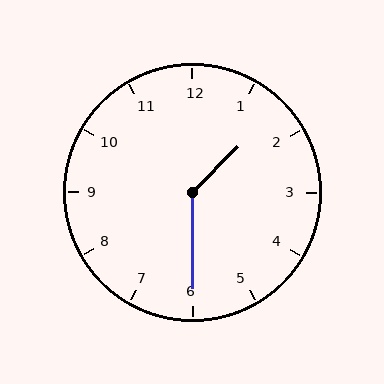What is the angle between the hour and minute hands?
Approximately 135 degrees.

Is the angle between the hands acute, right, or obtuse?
It is obtuse.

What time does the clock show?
1:30.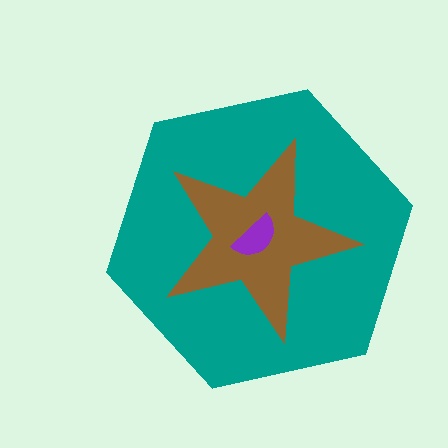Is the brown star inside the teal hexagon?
Yes.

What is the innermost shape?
The purple semicircle.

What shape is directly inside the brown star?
The purple semicircle.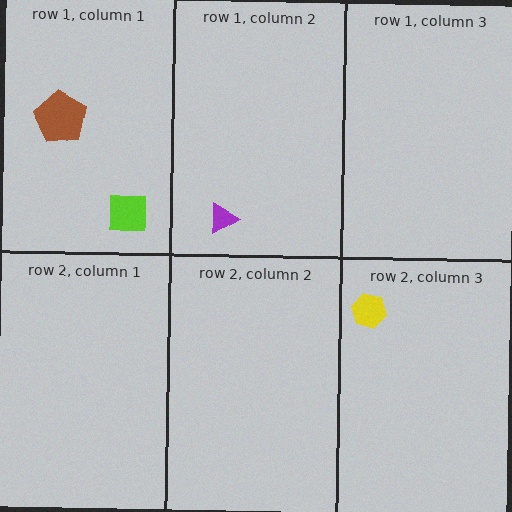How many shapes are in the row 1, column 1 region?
2.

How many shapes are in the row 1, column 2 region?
1.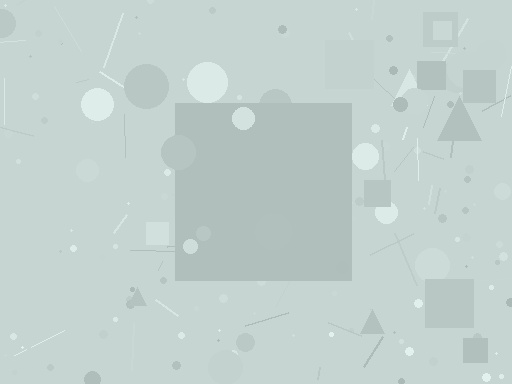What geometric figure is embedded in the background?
A square is embedded in the background.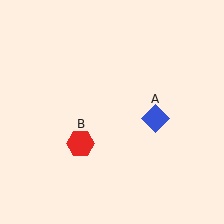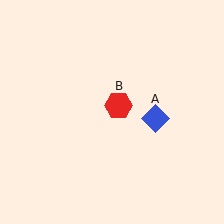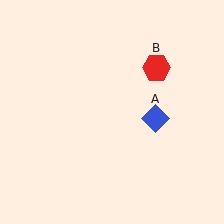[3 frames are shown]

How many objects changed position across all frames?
1 object changed position: red hexagon (object B).